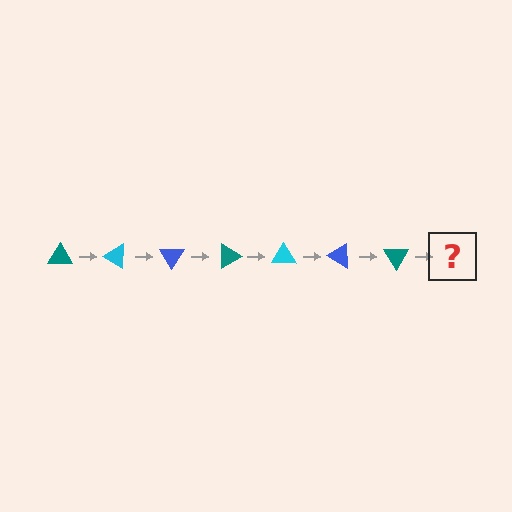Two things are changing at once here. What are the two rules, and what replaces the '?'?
The two rules are that it rotates 30 degrees each step and the color cycles through teal, cyan, and blue. The '?' should be a cyan triangle, rotated 210 degrees from the start.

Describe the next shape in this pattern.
It should be a cyan triangle, rotated 210 degrees from the start.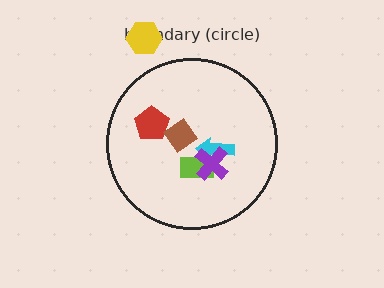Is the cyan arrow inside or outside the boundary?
Inside.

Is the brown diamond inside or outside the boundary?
Inside.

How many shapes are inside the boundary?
5 inside, 1 outside.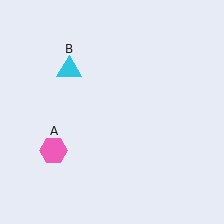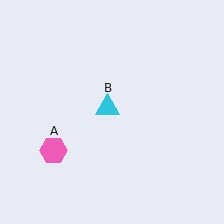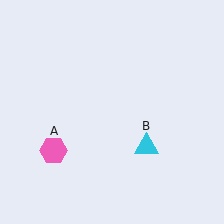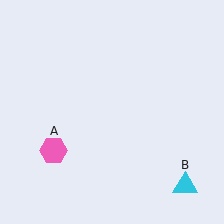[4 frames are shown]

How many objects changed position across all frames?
1 object changed position: cyan triangle (object B).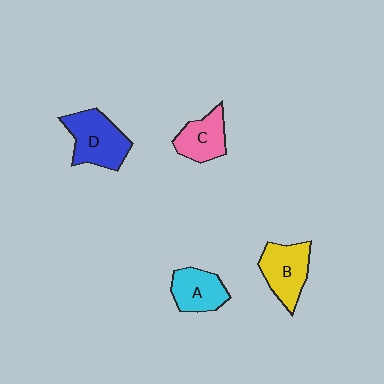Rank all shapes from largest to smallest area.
From largest to smallest: D (blue), B (yellow), A (cyan), C (pink).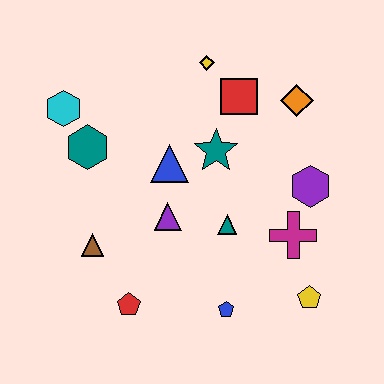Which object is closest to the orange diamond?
The red square is closest to the orange diamond.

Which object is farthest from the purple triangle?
The orange diamond is farthest from the purple triangle.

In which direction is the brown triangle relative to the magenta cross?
The brown triangle is to the left of the magenta cross.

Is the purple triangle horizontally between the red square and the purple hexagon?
No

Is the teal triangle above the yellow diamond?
No